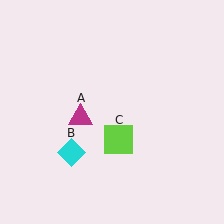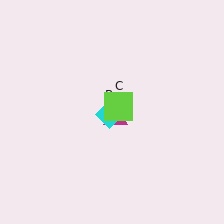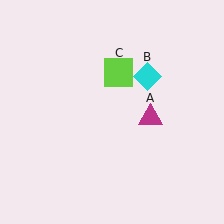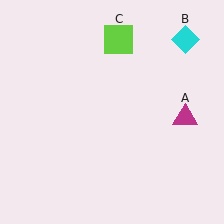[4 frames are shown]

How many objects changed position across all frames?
3 objects changed position: magenta triangle (object A), cyan diamond (object B), lime square (object C).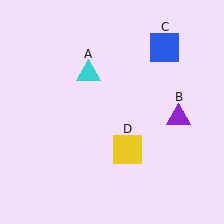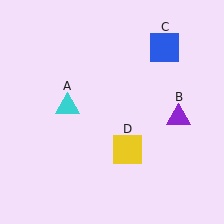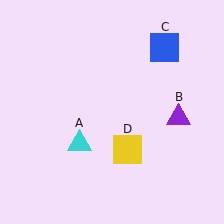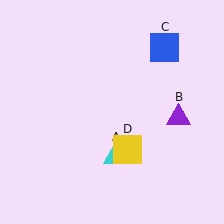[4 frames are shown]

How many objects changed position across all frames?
1 object changed position: cyan triangle (object A).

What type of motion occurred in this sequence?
The cyan triangle (object A) rotated counterclockwise around the center of the scene.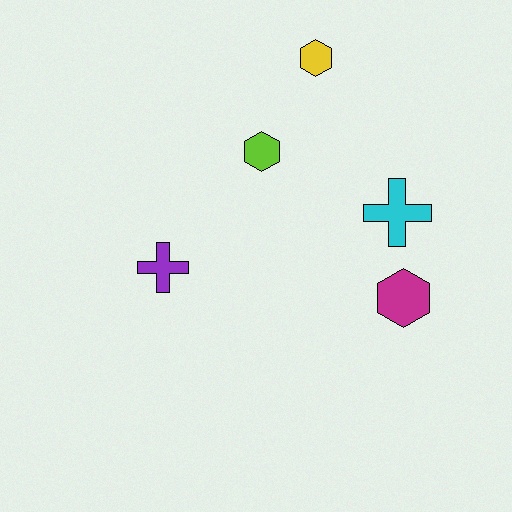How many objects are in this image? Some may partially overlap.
There are 5 objects.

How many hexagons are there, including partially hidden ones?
There are 3 hexagons.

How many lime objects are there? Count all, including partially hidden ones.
There is 1 lime object.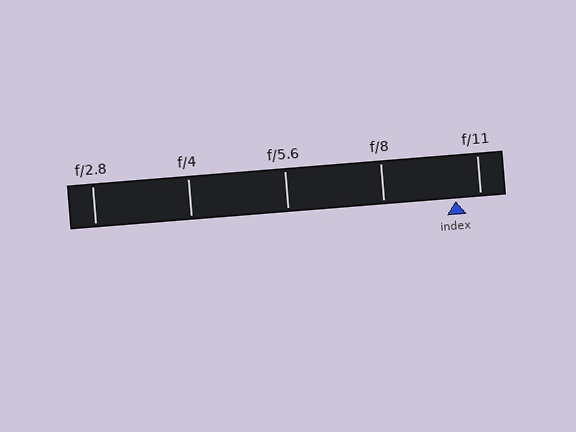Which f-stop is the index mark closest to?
The index mark is closest to f/11.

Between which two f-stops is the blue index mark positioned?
The index mark is between f/8 and f/11.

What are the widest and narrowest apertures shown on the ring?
The widest aperture shown is f/2.8 and the narrowest is f/11.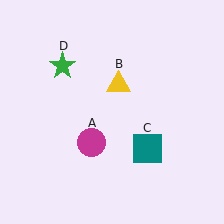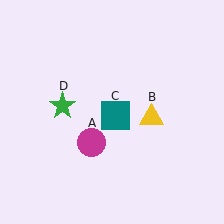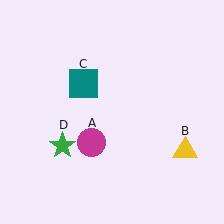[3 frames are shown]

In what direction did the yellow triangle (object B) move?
The yellow triangle (object B) moved down and to the right.